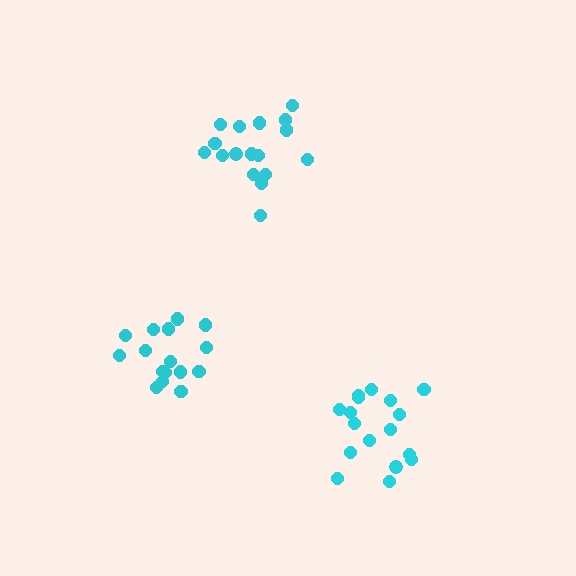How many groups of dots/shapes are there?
There are 3 groups.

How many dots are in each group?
Group 1: 17 dots, Group 2: 16 dots, Group 3: 17 dots (50 total).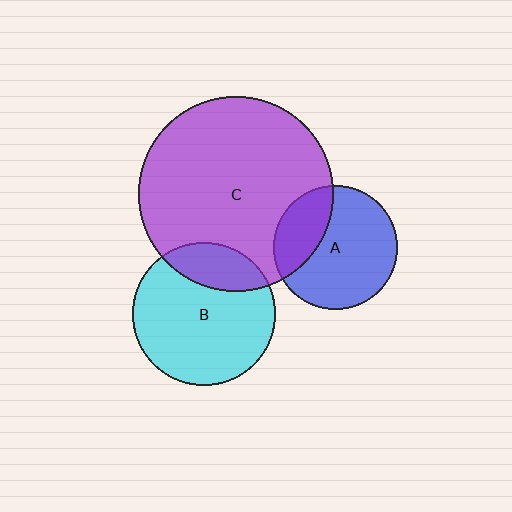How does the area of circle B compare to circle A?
Approximately 1.3 times.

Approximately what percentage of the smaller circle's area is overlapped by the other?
Approximately 30%.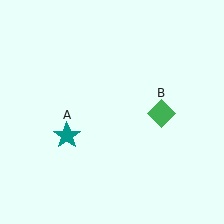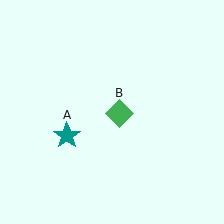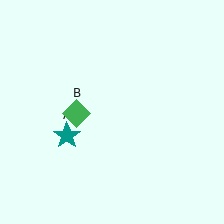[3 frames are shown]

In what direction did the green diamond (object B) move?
The green diamond (object B) moved left.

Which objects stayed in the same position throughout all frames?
Teal star (object A) remained stationary.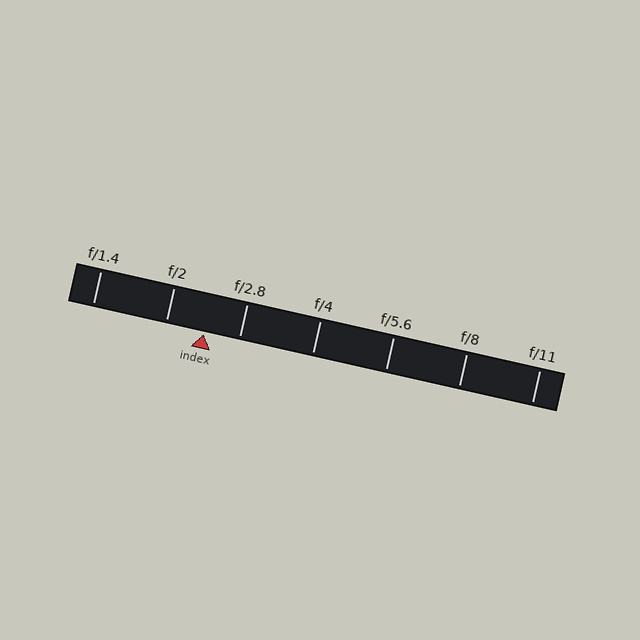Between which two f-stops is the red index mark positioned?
The index mark is between f/2 and f/2.8.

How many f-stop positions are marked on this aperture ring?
There are 7 f-stop positions marked.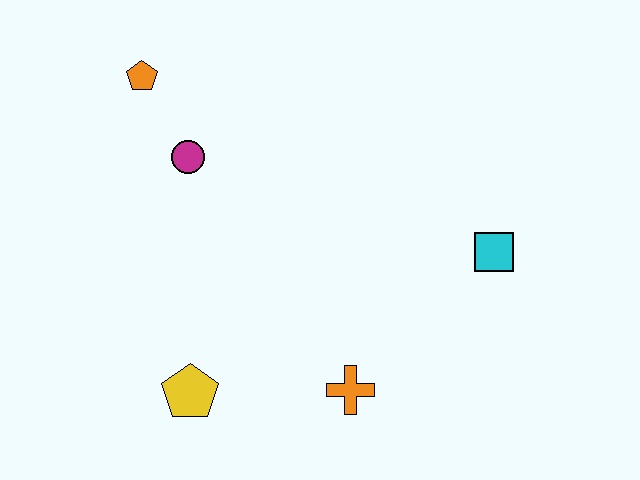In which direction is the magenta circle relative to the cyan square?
The magenta circle is to the left of the cyan square.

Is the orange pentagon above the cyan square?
Yes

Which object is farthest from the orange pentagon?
The cyan square is farthest from the orange pentagon.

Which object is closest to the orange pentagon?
The magenta circle is closest to the orange pentagon.